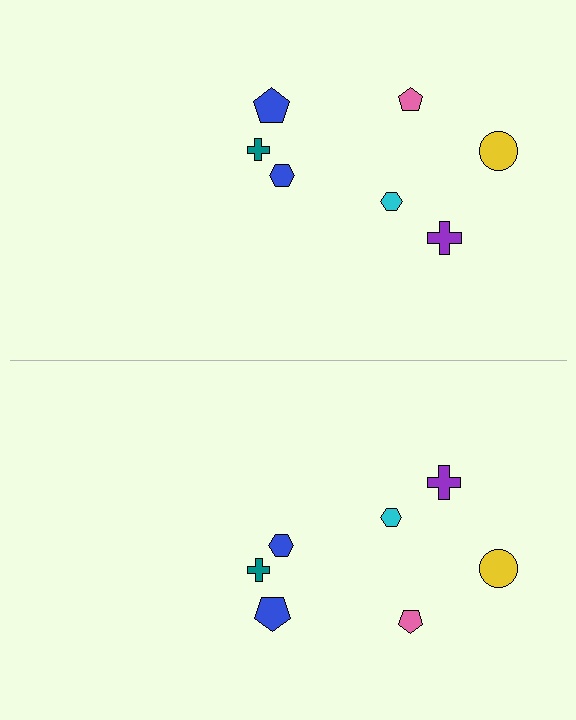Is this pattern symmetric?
Yes, this pattern has bilateral (reflection) symmetry.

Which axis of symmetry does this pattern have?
The pattern has a horizontal axis of symmetry running through the center of the image.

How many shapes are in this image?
There are 14 shapes in this image.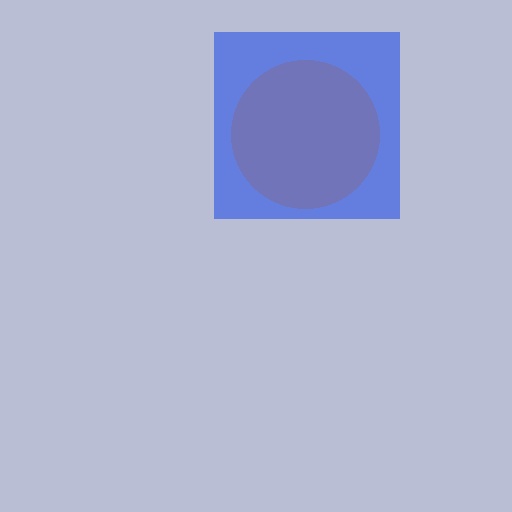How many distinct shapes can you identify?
There are 2 distinct shapes: an orange circle, a blue square.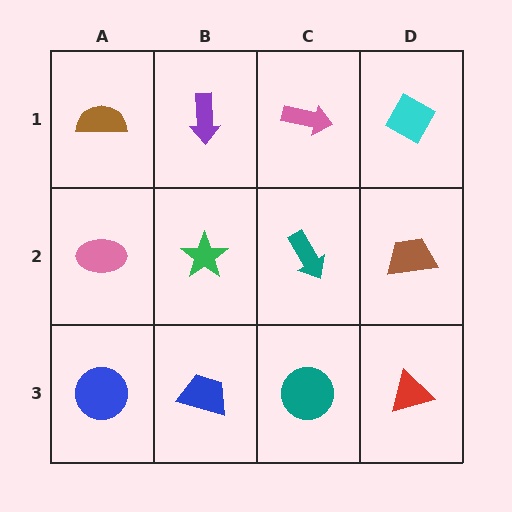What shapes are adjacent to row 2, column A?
A brown semicircle (row 1, column A), a blue circle (row 3, column A), a green star (row 2, column B).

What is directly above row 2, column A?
A brown semicircle.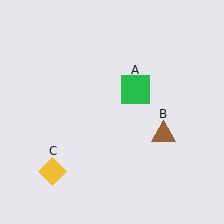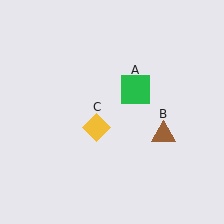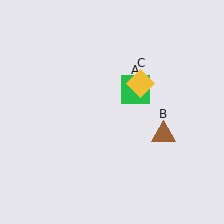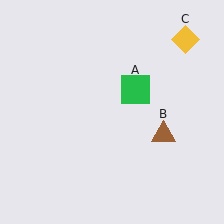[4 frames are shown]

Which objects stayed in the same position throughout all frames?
Green square (object A) and brown triangle (object B) remained stationary.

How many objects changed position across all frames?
1 object changed position: yellow diamond (object C).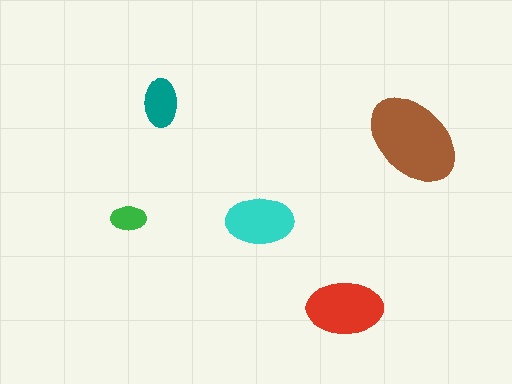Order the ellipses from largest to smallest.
the brown one, the red one, the cyan one, the teal one, the green one.